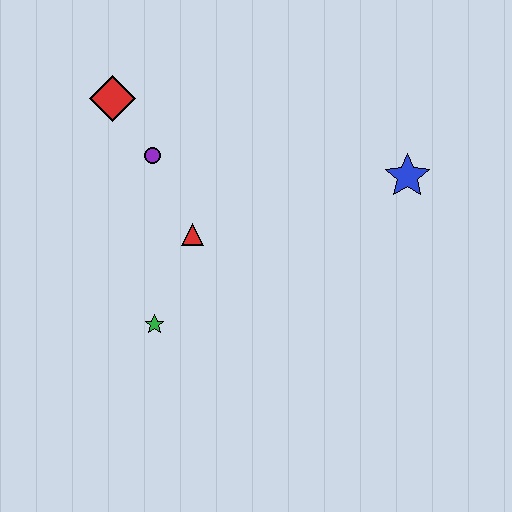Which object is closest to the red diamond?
The purple circle is closest to the red diamond.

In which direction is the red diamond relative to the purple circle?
The red diamond is above the purple circle.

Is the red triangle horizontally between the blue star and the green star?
Yes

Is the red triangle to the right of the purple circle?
Yes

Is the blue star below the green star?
No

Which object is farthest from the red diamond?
The blue star is farthest from the red diamond.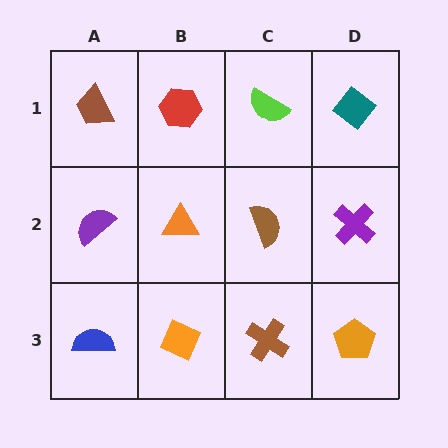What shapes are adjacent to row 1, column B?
An orange triangle (row 2, column B), a brown trapezoid (row 1, column A), a lime semicircle (row 1, column C).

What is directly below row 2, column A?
A blue semicircle.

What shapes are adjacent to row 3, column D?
A purple cross (row 2, column D), a brown cross (row 3, column C).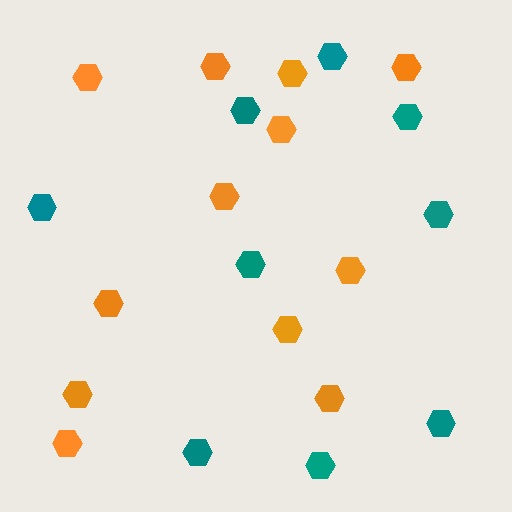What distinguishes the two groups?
There are 2 groups: one group of orange hexagons (12) and one group of teal hexagons (9).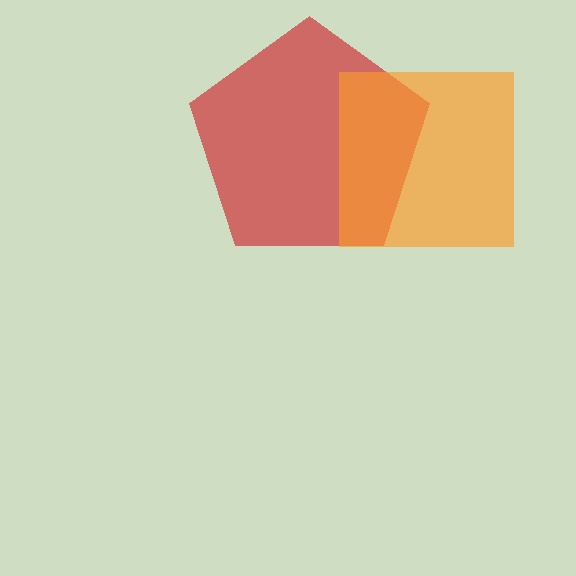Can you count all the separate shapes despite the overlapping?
Yes, there are 2 separate shapes.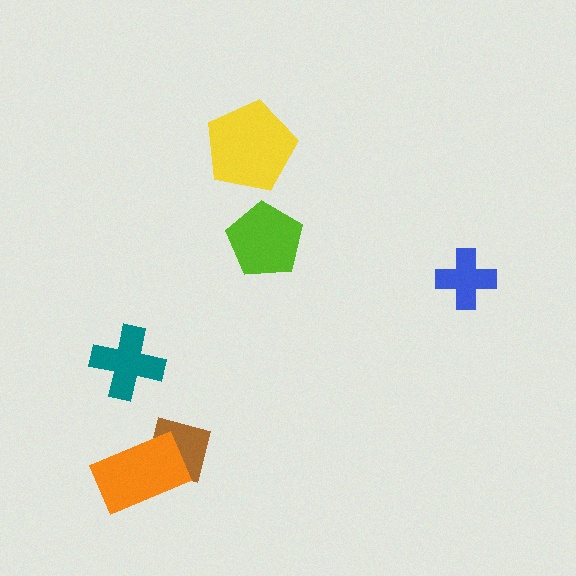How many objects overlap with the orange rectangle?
1 object overlaps with the orange rectangle.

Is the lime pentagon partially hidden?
No, no other shape covers it.